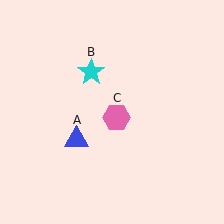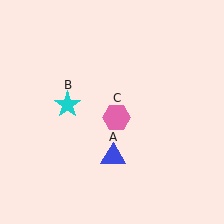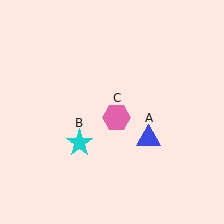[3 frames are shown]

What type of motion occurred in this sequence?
The blue triangle (object A), cyan star (object B) rotated counterclockwise around the center of the scene.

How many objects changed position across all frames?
2 objects changed position: blue triangle (object A), cyan star (object B).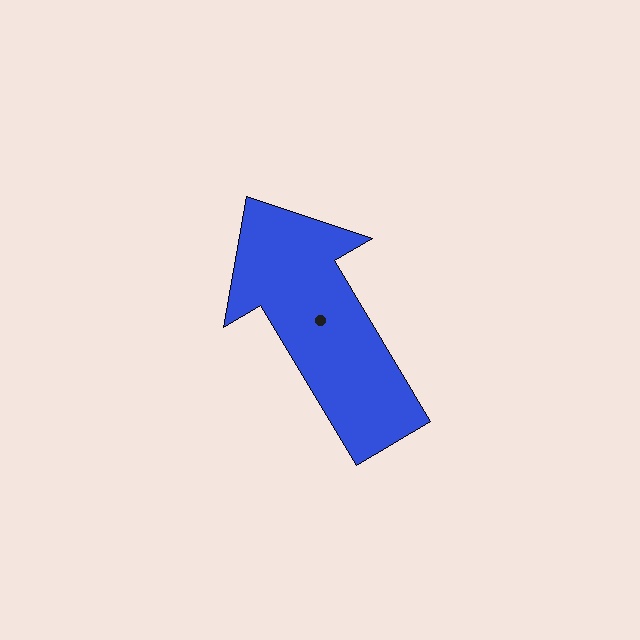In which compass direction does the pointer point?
Northwest.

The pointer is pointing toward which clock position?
Roughly 11 o'clock.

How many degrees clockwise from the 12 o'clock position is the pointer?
Approximately 329 degrees.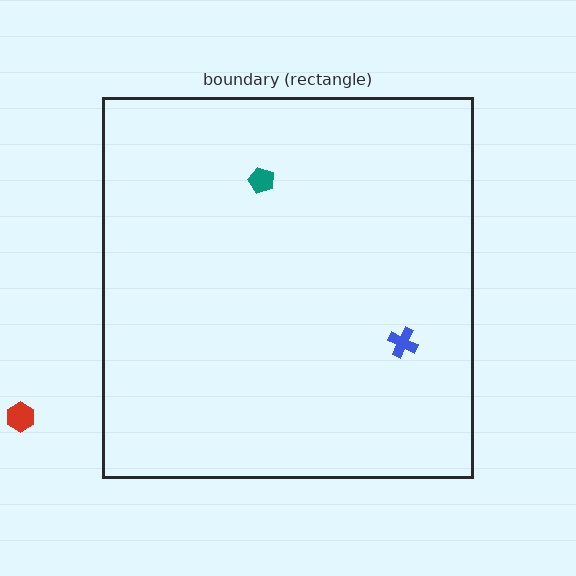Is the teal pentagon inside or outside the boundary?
Inside.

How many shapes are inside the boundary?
2 inside, 1 outside.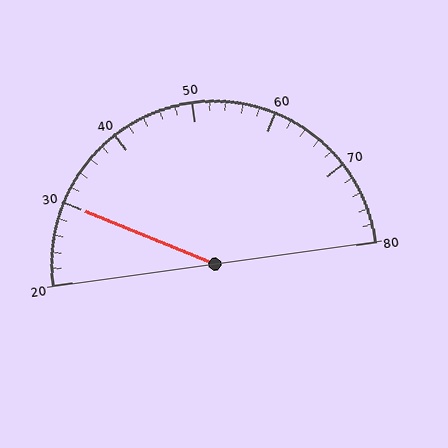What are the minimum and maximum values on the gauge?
The gauge ranges from 20 to 80.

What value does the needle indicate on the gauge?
The needle indicates approximately 30.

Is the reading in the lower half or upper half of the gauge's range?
The reading is in the lower half of the range (20 to 80).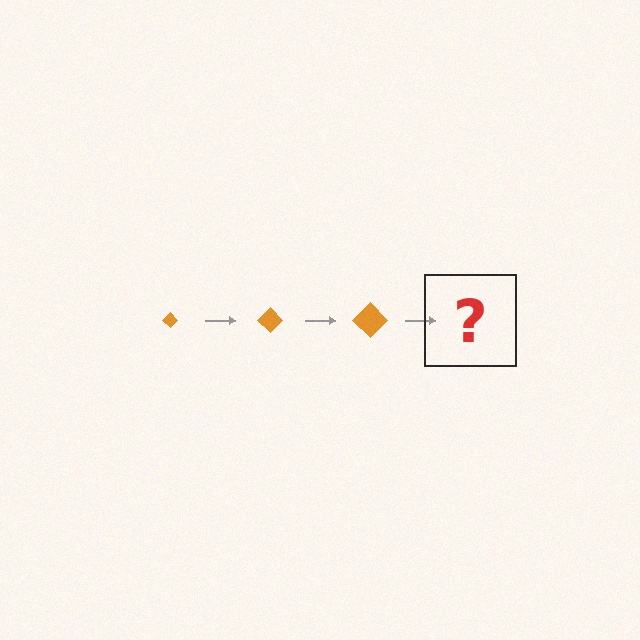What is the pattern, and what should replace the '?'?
The pattern is that the diamond gets progressively larger each step. The '?' should be an orange diamond, larger than the previous one.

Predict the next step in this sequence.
The next step is an orange diamond, larger than the previous one.